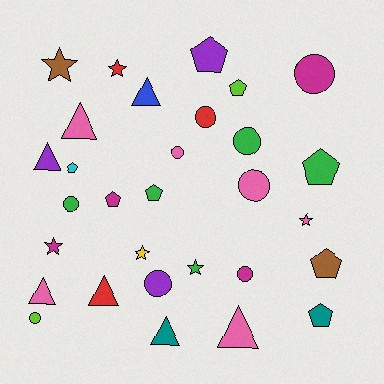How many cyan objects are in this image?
There is 1 cyan object.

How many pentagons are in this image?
There are 8 pentagons.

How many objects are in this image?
There are 30 objects.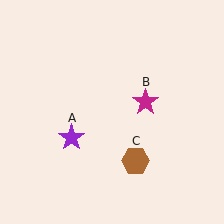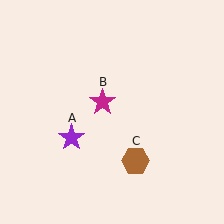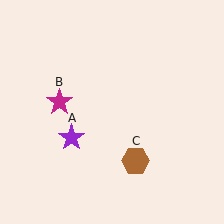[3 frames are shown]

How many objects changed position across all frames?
1 object changed position: magenta star (object B).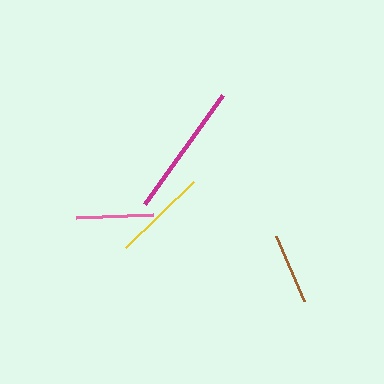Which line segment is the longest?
The magenta line is the longest at approximately 134 pixels.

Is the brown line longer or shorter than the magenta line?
The magenta line is longer than the brown line.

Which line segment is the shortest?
The brown line is the shortest at approximately 71 pixels.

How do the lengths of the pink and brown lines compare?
The pink and brown lines are approximately the same length.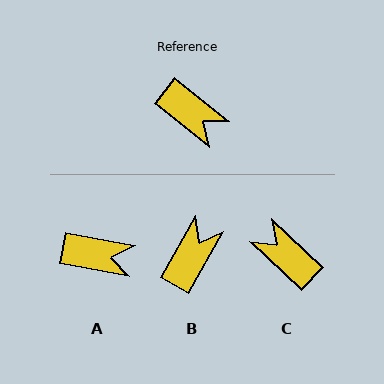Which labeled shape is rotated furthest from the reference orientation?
C, about 175 degrees away.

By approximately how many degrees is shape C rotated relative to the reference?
Approximately 175 degrees counter-clockwise.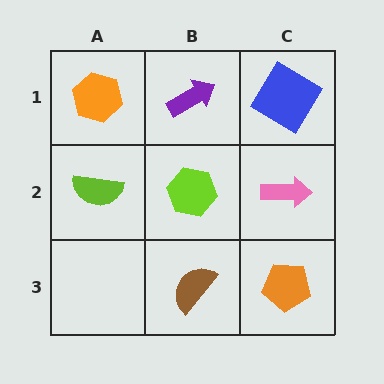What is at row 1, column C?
A blue diamond.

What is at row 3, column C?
An orange pentagon.